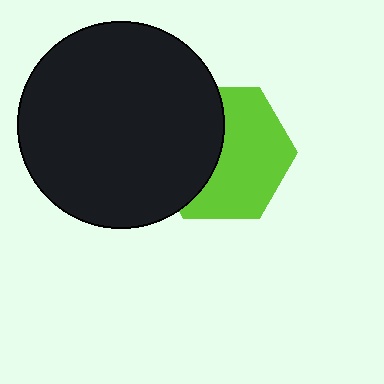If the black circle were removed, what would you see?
You would see the complete lime hexagon.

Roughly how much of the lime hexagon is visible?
About half of it is visible (roughly 58%).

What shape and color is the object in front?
The object in front is a black circle.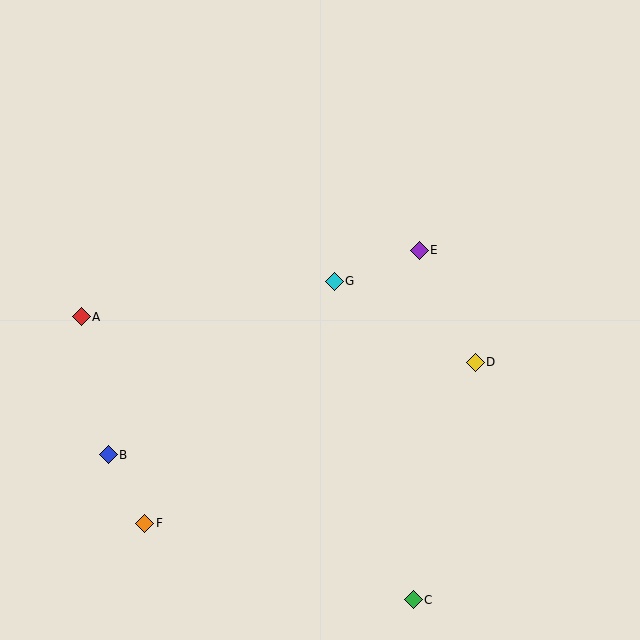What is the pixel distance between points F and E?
The distance between F and E is 387 pixels.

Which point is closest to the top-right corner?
Point E is closest to the top-right corner.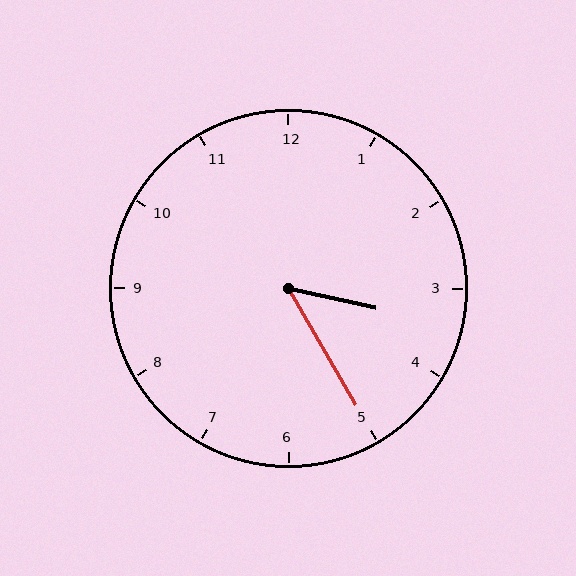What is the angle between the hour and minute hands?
Approximately 48 degrees.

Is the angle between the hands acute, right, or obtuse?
It is acute.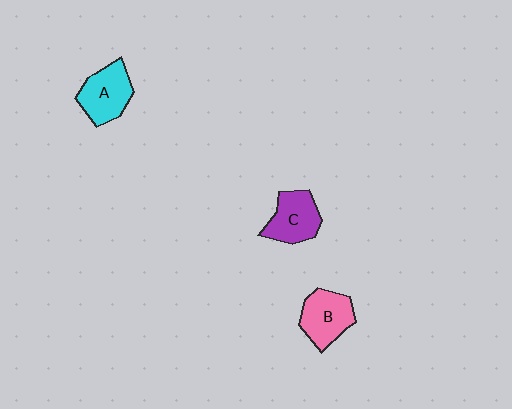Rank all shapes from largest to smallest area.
From largest to smallest: A (cyan), B (pink), C (purple).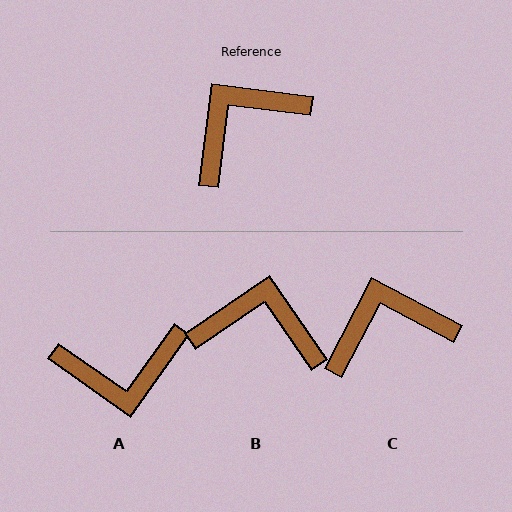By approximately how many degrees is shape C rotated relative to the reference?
Approximately 21 degrees clockwise.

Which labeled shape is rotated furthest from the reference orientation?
A, about 152 degrees away.